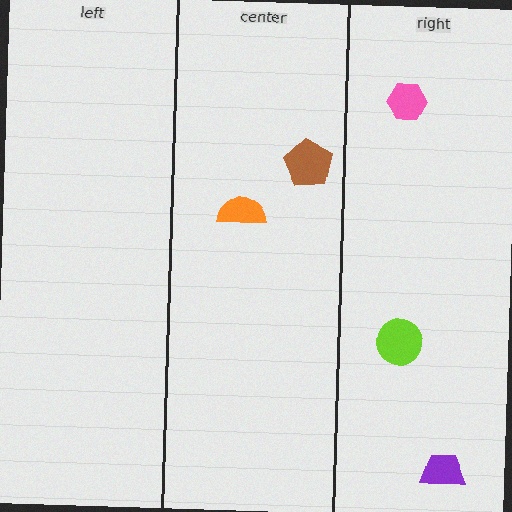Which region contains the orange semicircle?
The center region.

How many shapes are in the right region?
3.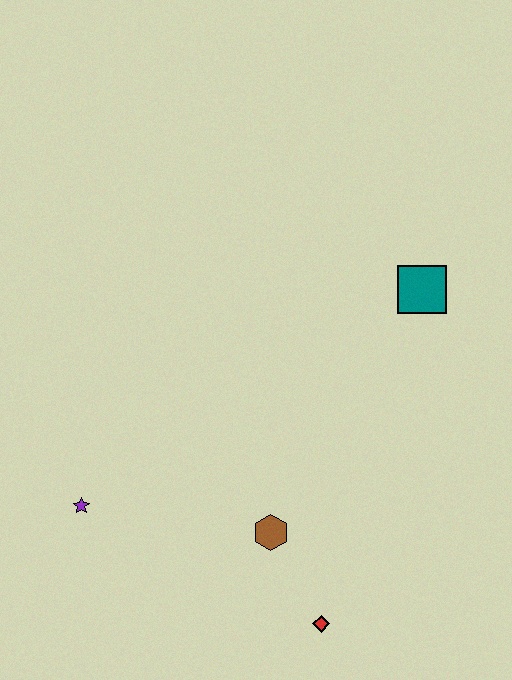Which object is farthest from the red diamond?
The teal square is farthest from the red diamond.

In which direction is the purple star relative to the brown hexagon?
The purple star is to the left of the brown hexagon.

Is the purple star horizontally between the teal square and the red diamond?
No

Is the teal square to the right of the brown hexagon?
Yes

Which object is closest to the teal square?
The brown hexagon is closest to the teal square.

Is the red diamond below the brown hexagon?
Yes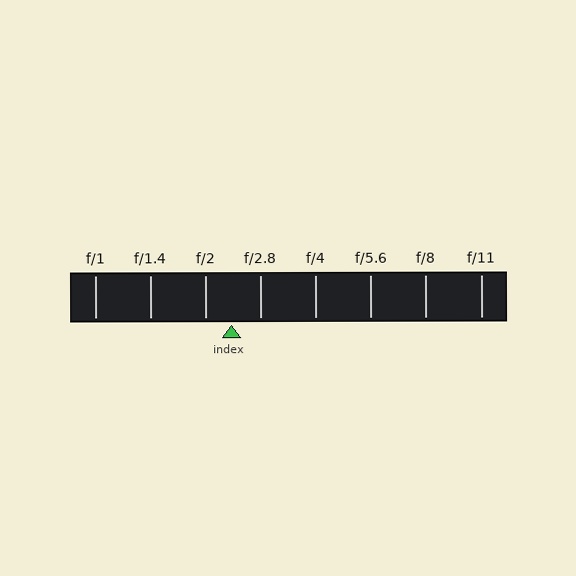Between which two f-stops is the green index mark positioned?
The index mark is between f/2 and f/2.8.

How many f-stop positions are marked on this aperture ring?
There are 8 f-stop positions marked.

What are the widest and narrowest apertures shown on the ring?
The widest aperture shown is f/1 and the narrowest is f/11.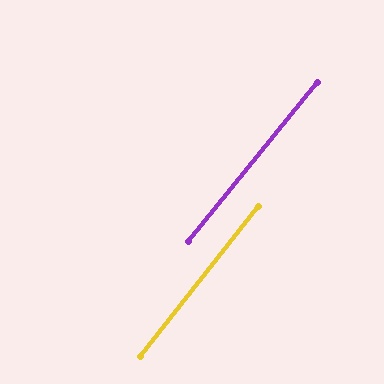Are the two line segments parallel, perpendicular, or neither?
Parallel — their directions differ by only 0.7°.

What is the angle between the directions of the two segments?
Approximately 1 degree.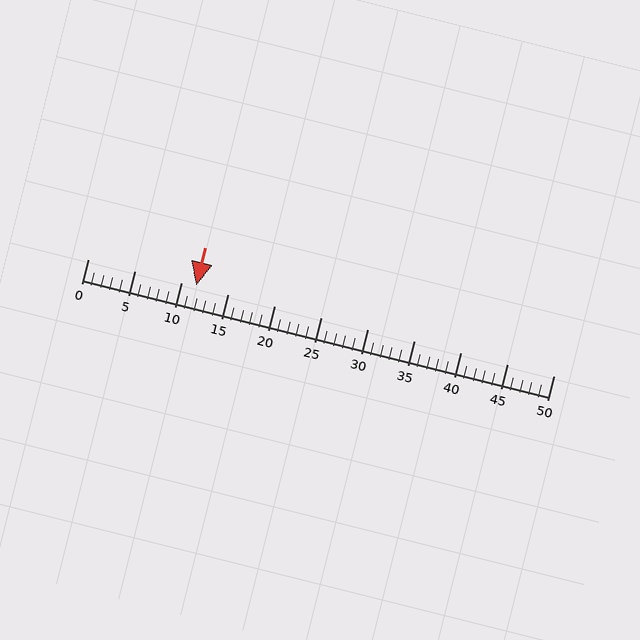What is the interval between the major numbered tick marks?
The major tick marks are spaced 5 units apart.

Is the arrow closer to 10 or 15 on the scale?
The arrow is closer to 10.